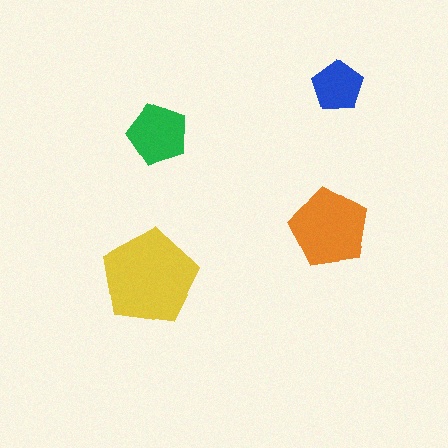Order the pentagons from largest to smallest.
the yellow one, the orange one, the green one, the blue one.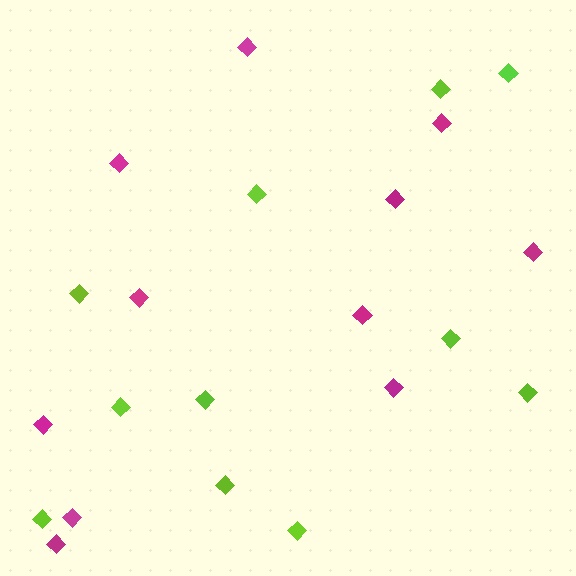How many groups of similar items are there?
There are 2 groups: one group of lime diamonds (11) and one group of magenta diamonds (11).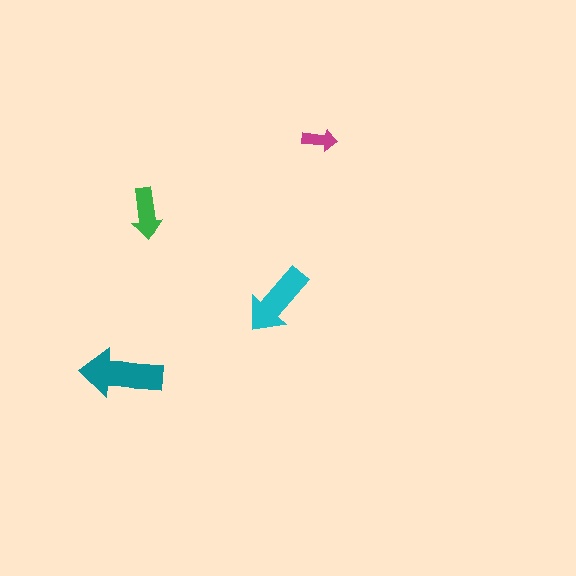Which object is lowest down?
The teal arrow is bottommost.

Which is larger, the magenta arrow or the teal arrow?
The teal one.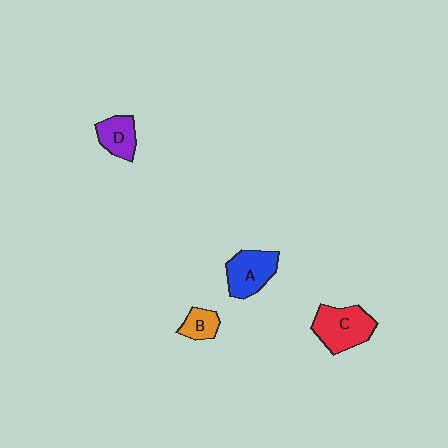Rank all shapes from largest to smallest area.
From largest to smallest: C (red), A (blue), D (purple), B (orange).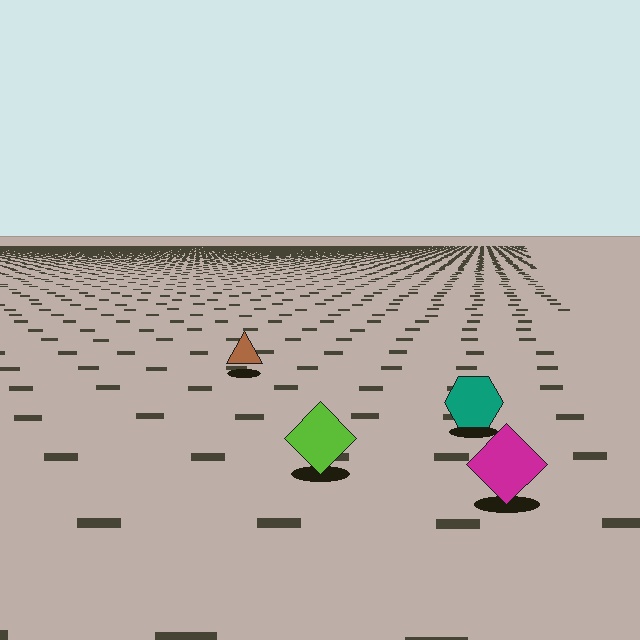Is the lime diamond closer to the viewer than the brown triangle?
Yes. The lime diamond is closer — you can tell from the texture gradient: the ground texture is coarser near it.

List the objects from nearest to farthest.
From nearest to farthest: the magenta diamond, the lime diamond, the teal hexagon, the brown triangle.